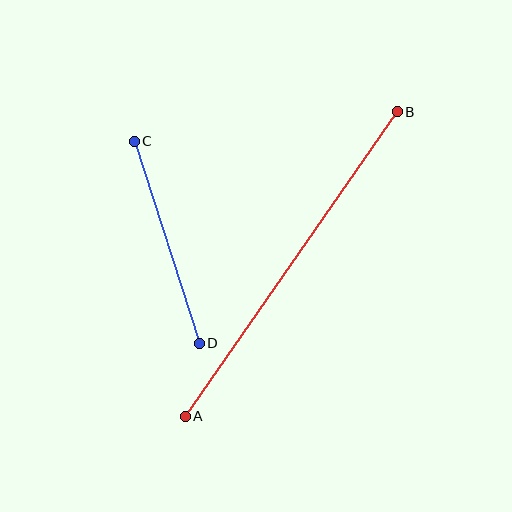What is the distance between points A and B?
The distance is approximately 371 pixels.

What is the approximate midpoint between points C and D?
The midpoint is at approximately (167, 242) pixels.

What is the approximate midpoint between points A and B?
The midpoint is at approximately (291, 264) pixels.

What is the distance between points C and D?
The distance is approximately 212 pixels.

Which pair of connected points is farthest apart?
Points A and B are farthest apart.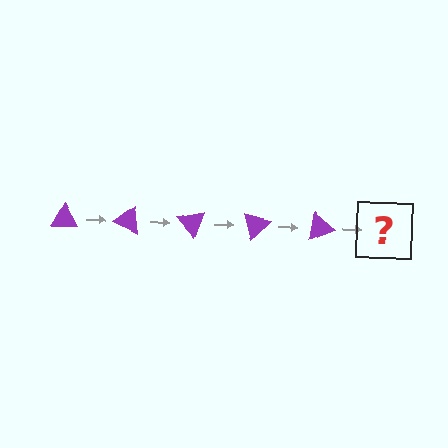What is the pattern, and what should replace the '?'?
The pattern is that the triangle rotates 25 degrees each step. The '?' should be a purple triangle rotated 125 degrees.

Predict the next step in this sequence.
The next step is a purple triangle rotated 125 degrees.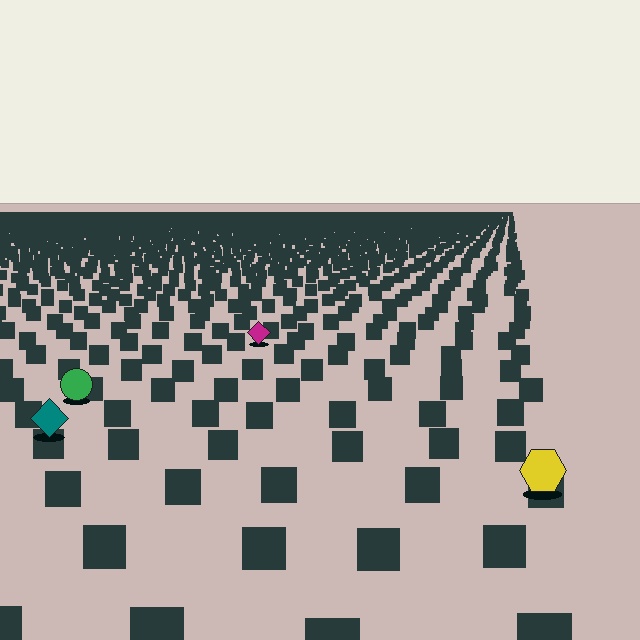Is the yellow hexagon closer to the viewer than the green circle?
Yes. The yellow hexagon is closer — you can tell from the texture gradient: the ground texture is coarser near it.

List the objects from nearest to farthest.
From nearest to farthest: the yellow hexagon, the teal diamond, the green circle, the magenta diamond.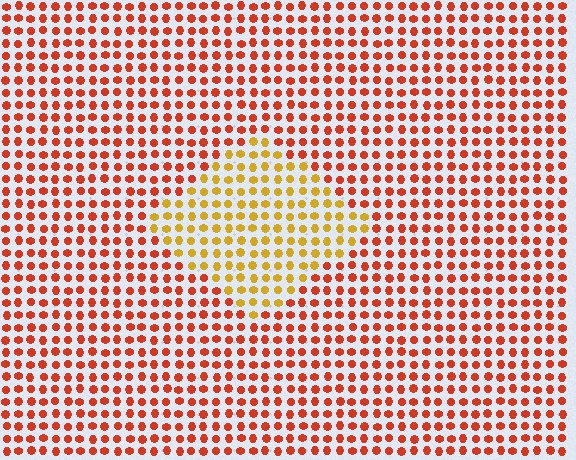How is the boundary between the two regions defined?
The boundary is defined purely by a slight shift in hue (about 39 degrees). Spacing, size, and orientation are identical on both sides.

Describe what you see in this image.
The image is filled with small red elements in a uniform arrangement. A diamond-shaped region is visible where the elements are tinted to a slightly different hue, forming a subtle color boundary.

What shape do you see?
I see a diamond.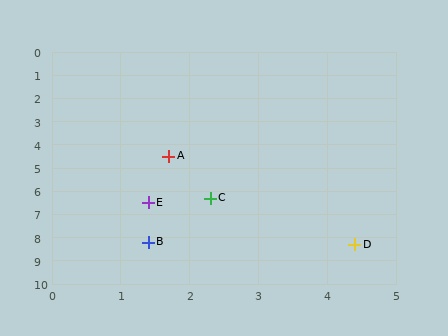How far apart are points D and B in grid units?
Points D and B are about 3.0 grid units apart.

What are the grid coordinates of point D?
Point D is at approximately (4.4, 8.3).